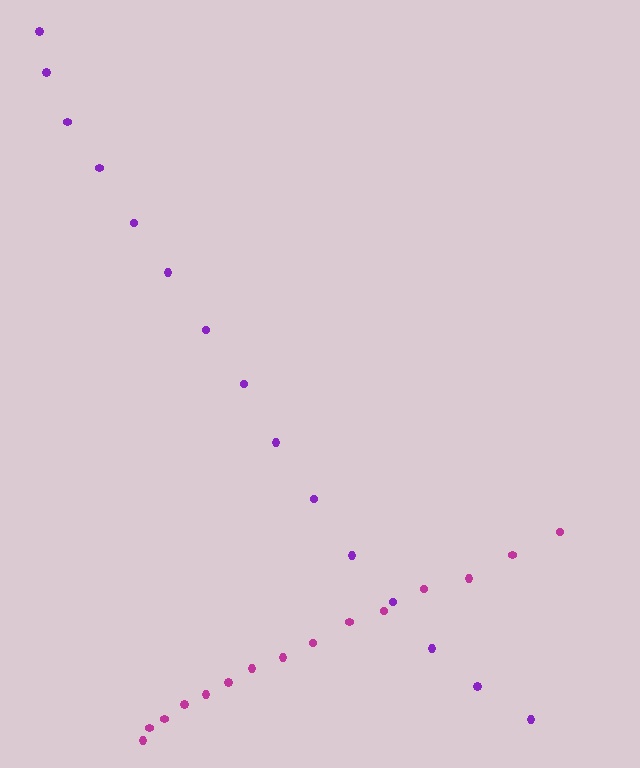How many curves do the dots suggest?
There are 2 distinct paths.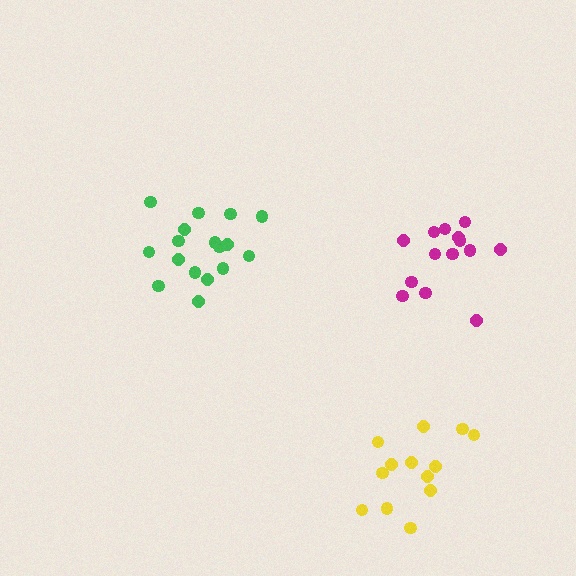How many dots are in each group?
Group 1: 14 dots, Group 2: 17 dots, Group 3: 13 dots (44 total).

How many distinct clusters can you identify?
There are 3 distinct clusters.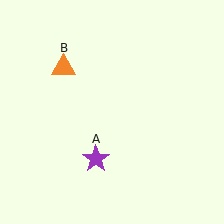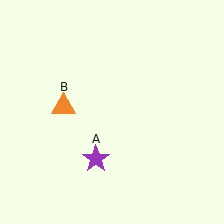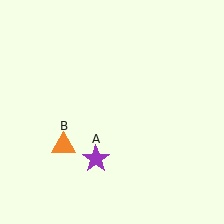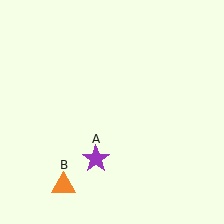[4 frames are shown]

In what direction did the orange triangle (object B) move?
The orange triangle (object B) moved down.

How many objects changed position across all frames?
1 object changed position: orange triangle (object B).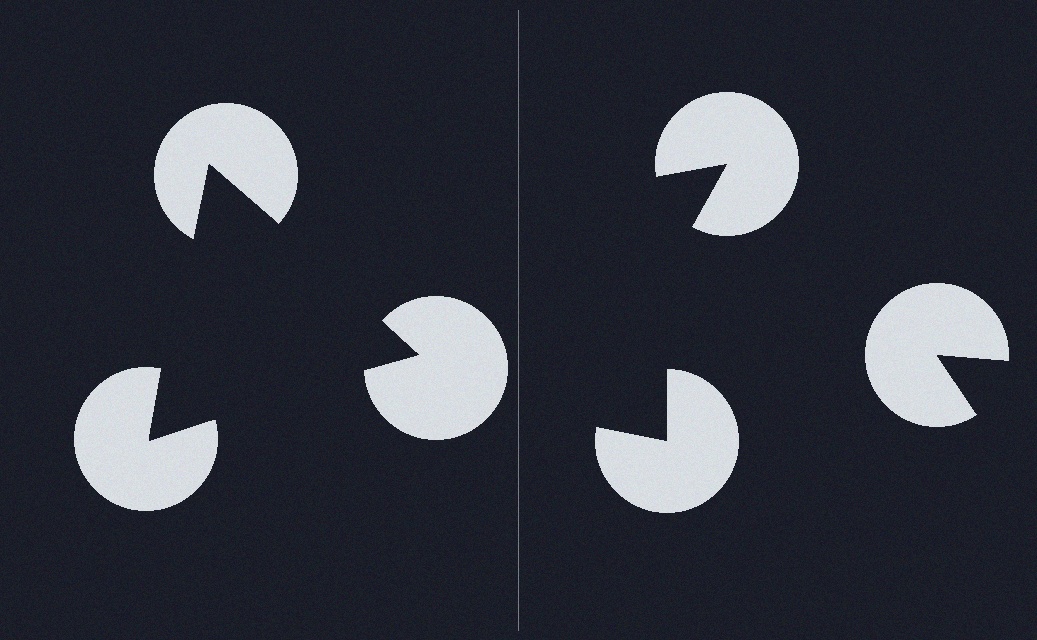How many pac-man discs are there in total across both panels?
6 — 3 on each side.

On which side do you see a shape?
An illusory triangle appears on the left side. On the right side the wedge cuts are rotated, so no coherent shape forms.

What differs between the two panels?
The pac-man discs are positioned identically on both sides; only the wedge orientations differ. On the left they align to a triangle; on the right they are misaligned.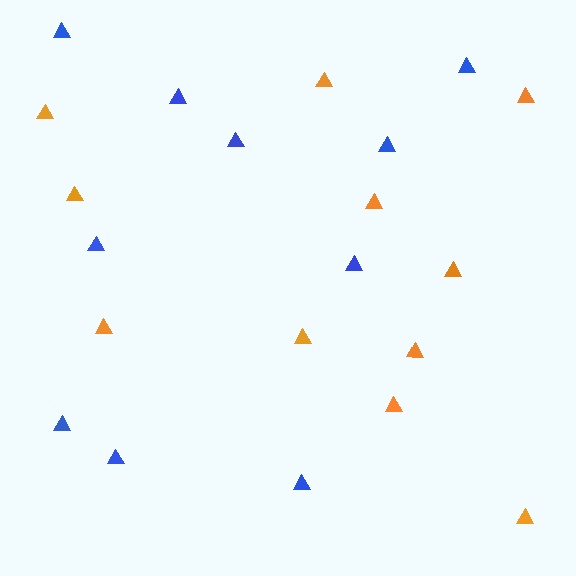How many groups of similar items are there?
There are 2 groups: one group of orange triangles (11) and one group of blue triangles (10).